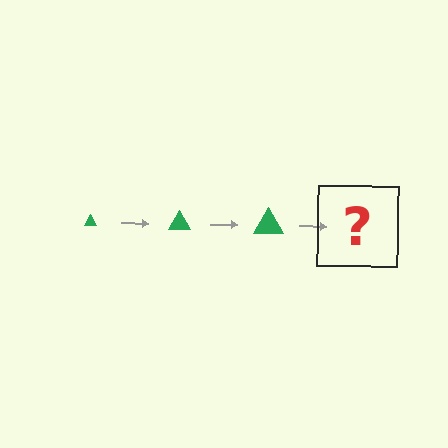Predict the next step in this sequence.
The next step is a green triangle, larger than the previous one.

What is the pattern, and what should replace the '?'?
The pattern is that the triangle gets progressively larger each step. The '?' should be a green triangle, larger than the previous one.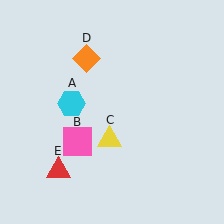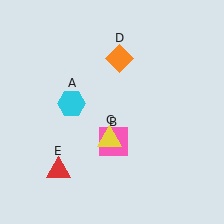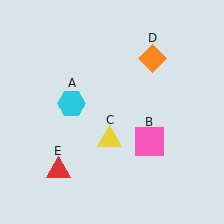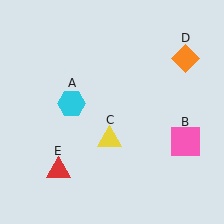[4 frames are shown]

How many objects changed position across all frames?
2 objects changed position: pink square (object B), orange diamond (object D).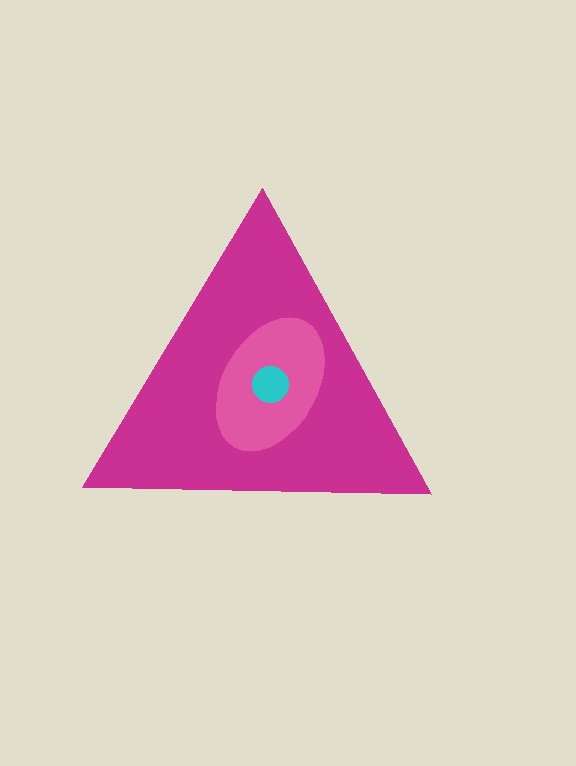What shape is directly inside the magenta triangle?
The pink ellipse.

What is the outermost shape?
The magenta triangle.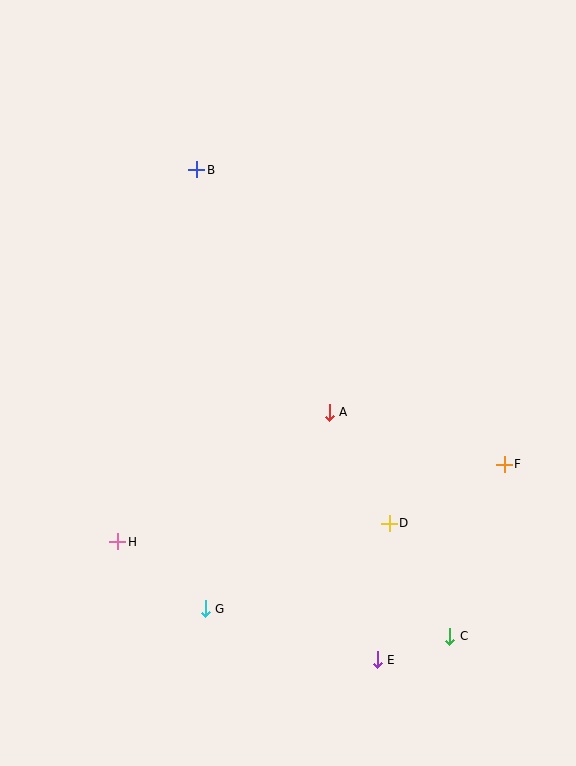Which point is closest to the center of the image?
Point A at (329, 412) is closest to the center.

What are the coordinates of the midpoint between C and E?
The midpoint between C and E is at (414, 648).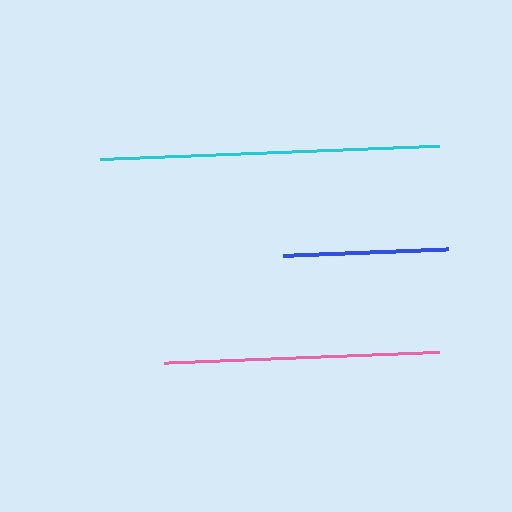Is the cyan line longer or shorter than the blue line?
The cyan line is longer than the blue line.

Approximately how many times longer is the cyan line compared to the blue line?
The cyan line is approximately 2.1 times the length of the blue line.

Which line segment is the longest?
The cyan line is the longest at approximately 339 pixels.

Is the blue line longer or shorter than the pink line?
The pink line is longer than the blue line.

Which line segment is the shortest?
The blue line is the shortest at approximately 165 pixels.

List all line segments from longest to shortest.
From longest to shortest: cyan, pink, blue.